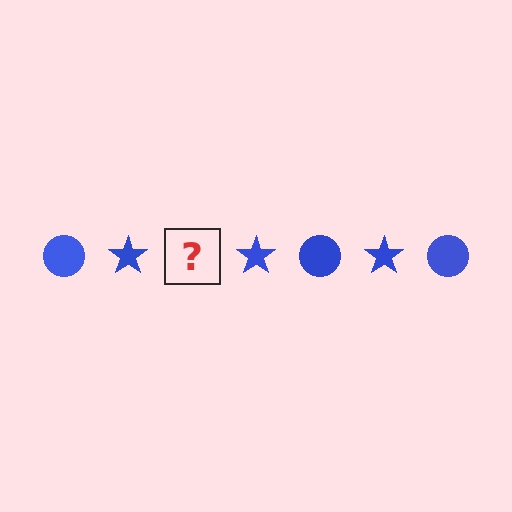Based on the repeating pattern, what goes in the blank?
The blank should be a blue circle.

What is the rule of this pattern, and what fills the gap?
The rule is that the pattern cycles through circle, star shapes in blue. The gap should be filled with a blue circle.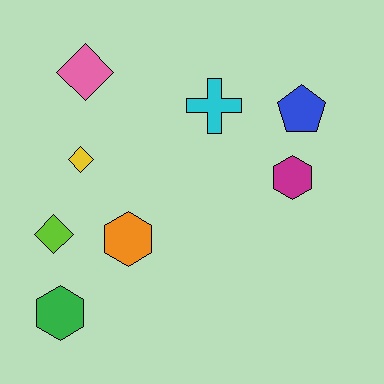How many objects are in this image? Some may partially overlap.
There are 8 objects.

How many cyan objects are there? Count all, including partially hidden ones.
There is 1 cyan object.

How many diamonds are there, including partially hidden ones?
There are 3 diamonds.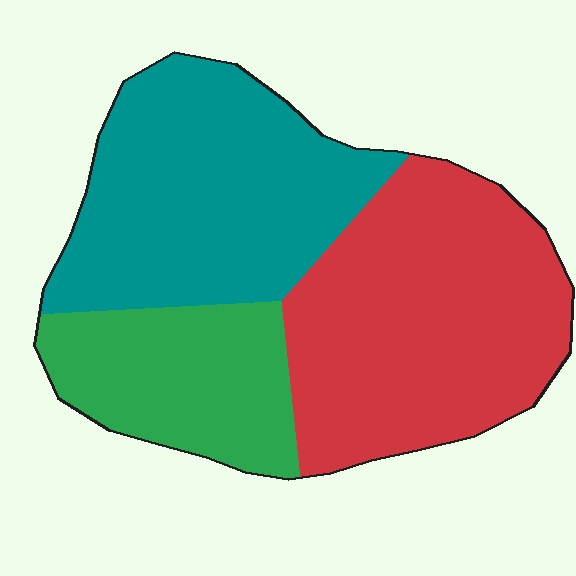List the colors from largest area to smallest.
From largest to smallest: red, teal, green.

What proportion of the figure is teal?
Teal takes up about three eighths (3/8) of the figure.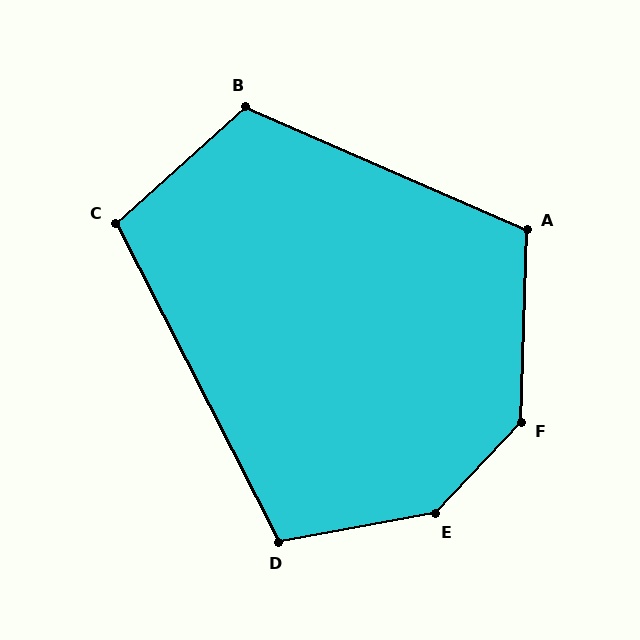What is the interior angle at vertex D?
Approximately 107 degrees (obtuse).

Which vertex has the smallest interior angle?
C, at approximately 105 degrees.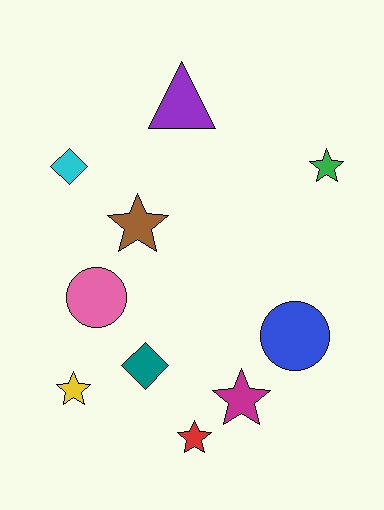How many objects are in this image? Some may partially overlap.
There are 10 objects.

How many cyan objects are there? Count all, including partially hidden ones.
There is 1 cyan object.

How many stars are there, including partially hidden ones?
There are 5 stars.